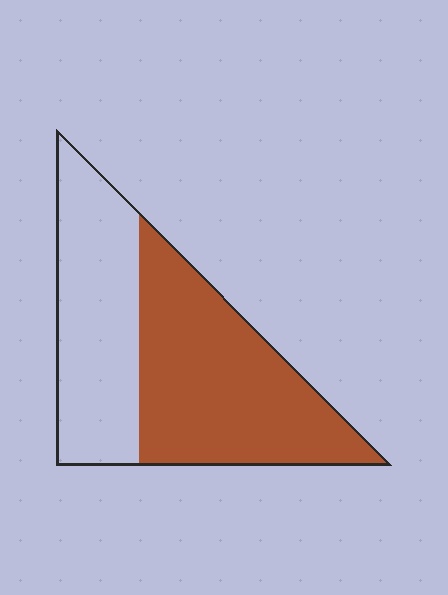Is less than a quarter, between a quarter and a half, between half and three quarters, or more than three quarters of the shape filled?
Between half and three quarters.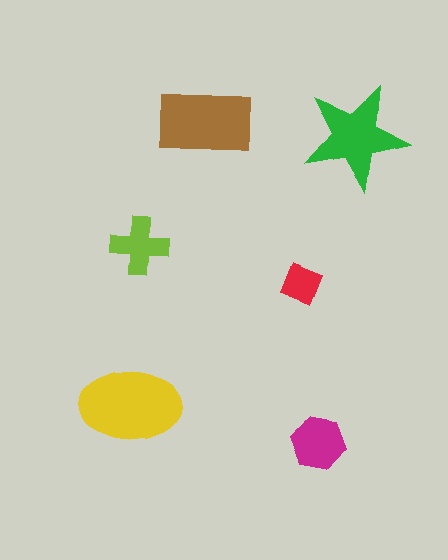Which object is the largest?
The yellow ellipse.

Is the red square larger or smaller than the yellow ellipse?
Smaller.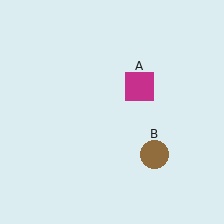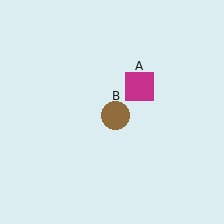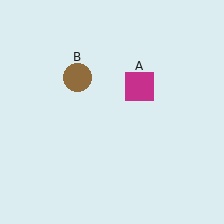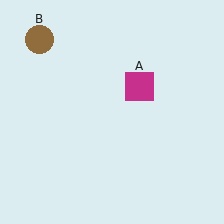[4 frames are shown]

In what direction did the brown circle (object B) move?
The brown circle (object B) moved up and to the left.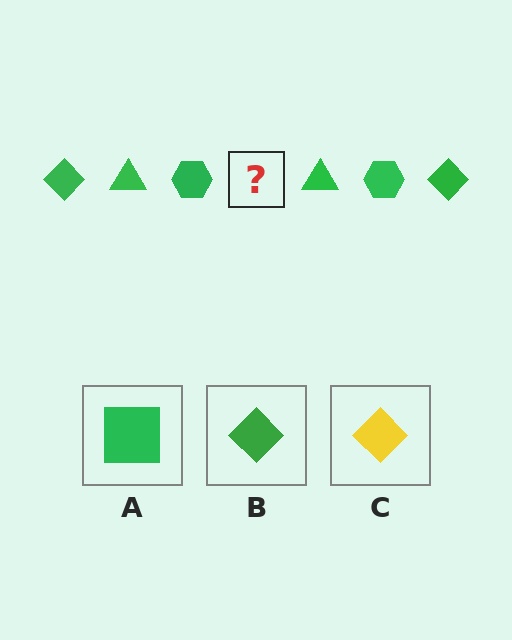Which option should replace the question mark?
Option B.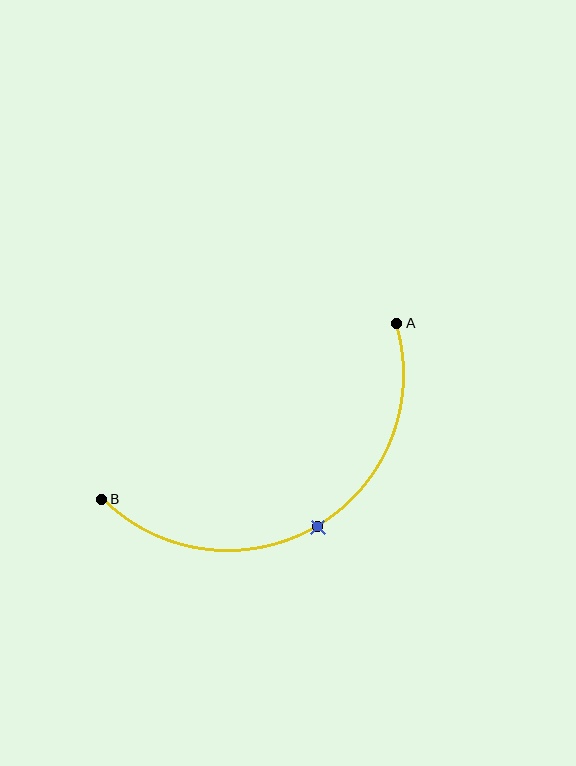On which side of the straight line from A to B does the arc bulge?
The arc bulges below the straight line connecting A and B.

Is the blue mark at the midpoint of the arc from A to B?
Yes. The blue mark lies on the arc at equal arc-length from both A and B — it is the arc midpoint.